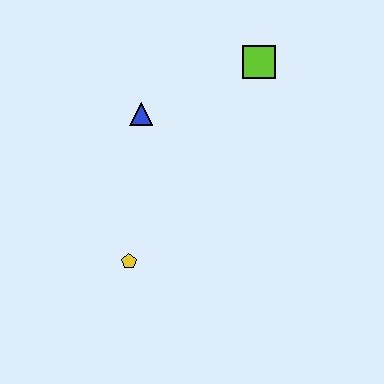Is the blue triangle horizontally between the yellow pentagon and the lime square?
Yes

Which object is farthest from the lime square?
The yellow pentagon is farthest from the lime square.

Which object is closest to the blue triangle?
The lime square is closest to the blue triangle.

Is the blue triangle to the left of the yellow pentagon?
No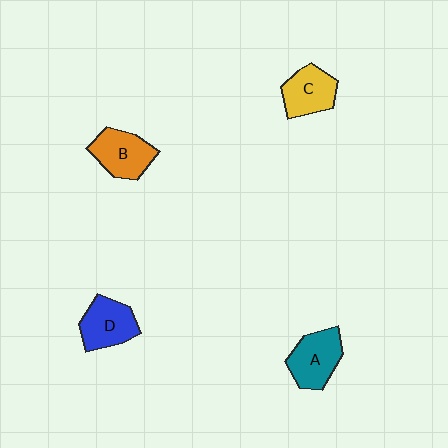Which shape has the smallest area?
Shape C (yellow).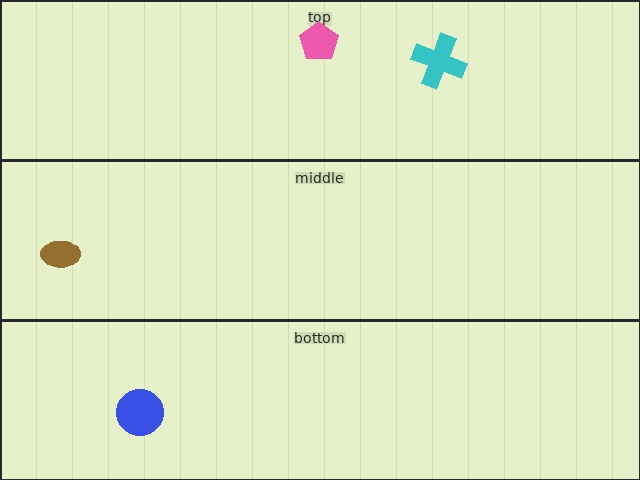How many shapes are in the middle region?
1.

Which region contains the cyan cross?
The top region.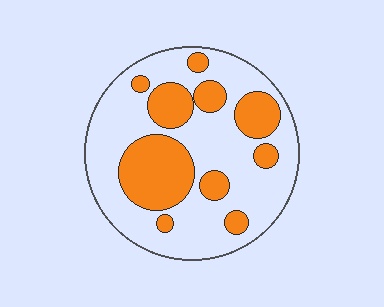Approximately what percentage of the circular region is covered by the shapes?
Approximately 30%.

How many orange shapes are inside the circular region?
10.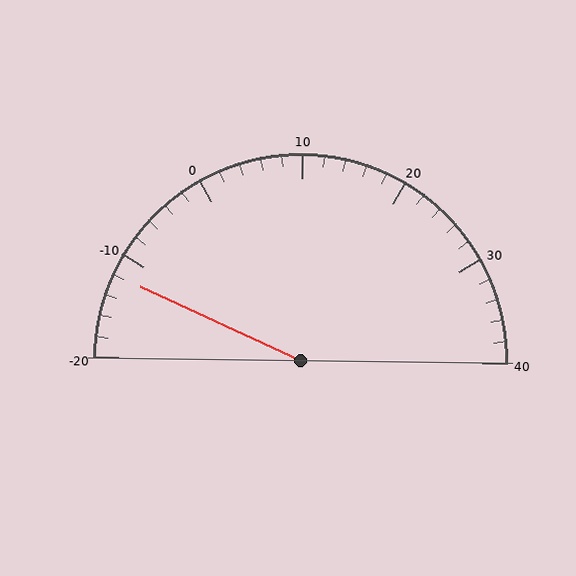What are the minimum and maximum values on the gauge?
The gauge ranges from -20 to 40.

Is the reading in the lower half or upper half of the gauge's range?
The reading is in the lower half of the range (-20 to 40).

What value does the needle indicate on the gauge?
The needle indicates approximately -12.